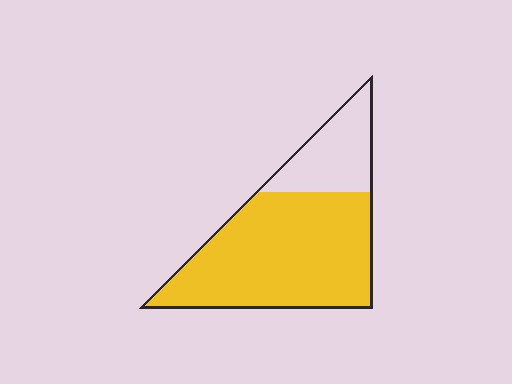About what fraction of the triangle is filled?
About three quarters (3/4).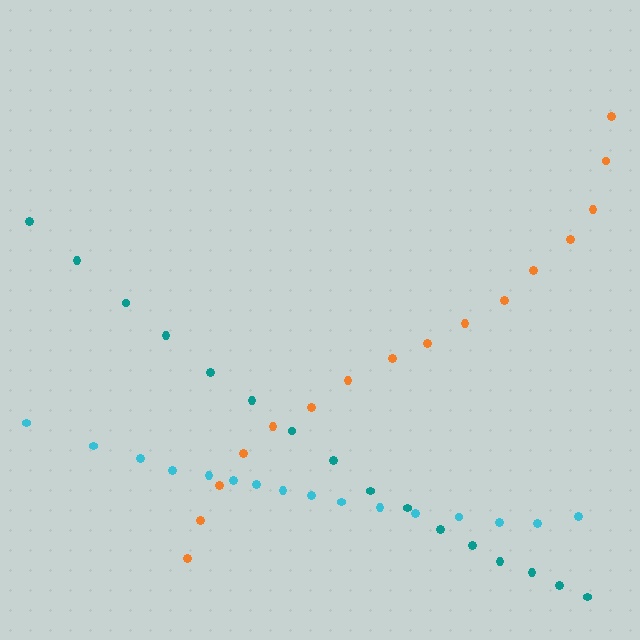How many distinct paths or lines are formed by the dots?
There are 3 distinct paths.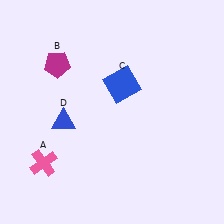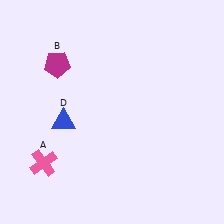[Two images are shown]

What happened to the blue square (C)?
The blue square (C) was removed in Image 2. It was in the top-right area of Image 1.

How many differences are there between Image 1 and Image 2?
There is 1 difference between the two images.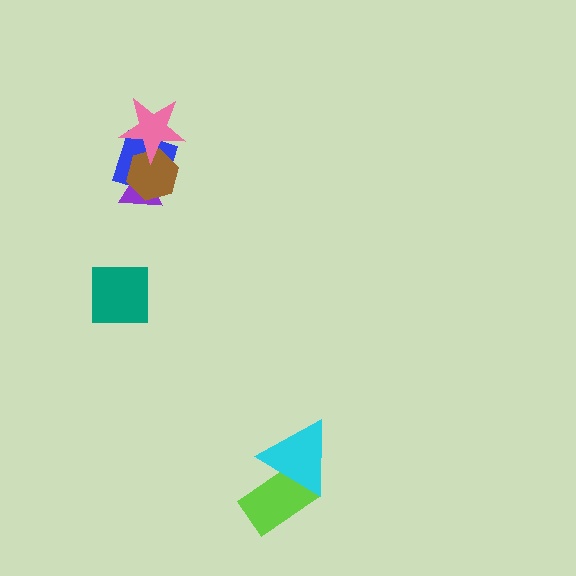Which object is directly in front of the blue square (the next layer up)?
The purple triangle is directly in front of the blue square.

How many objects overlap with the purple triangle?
2 objects overlap with the purple triangle.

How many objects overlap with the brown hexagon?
3 objects overlap with the brown hexagon.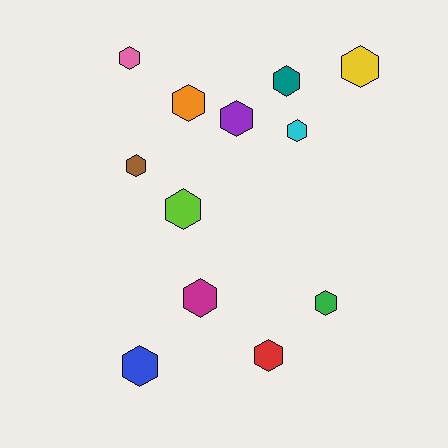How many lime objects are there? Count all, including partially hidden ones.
There is 1 lime object.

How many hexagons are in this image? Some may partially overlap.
There are 12 hexagons.